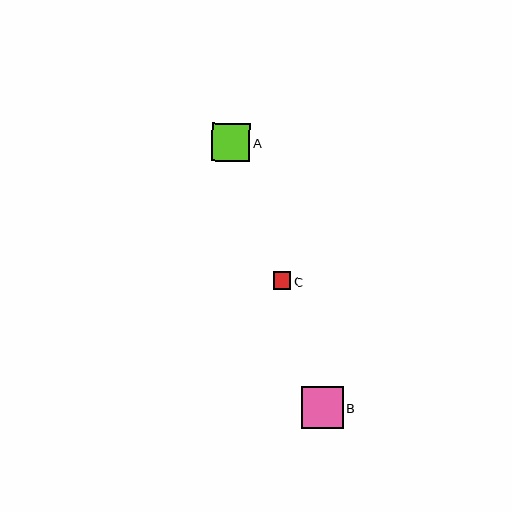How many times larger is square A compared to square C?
Square A is approximately 2.2 times the size of square C.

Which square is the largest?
Square B is the largest with a size of approximately 42 pixels.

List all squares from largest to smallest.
From largest to smallest: B, A, C.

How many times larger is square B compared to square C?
Square B is approximately 2.4 times the size of square C.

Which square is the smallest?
Square C is the smallest with a size of approximately 17 pixels.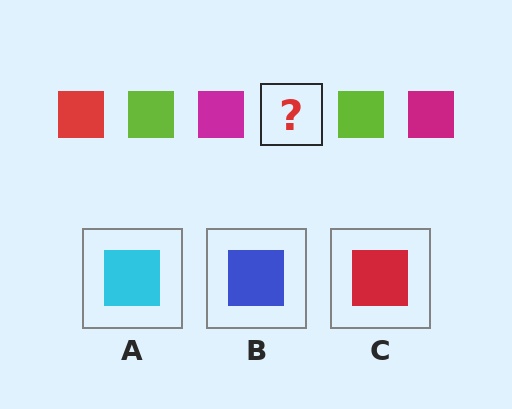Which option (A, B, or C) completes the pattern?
C.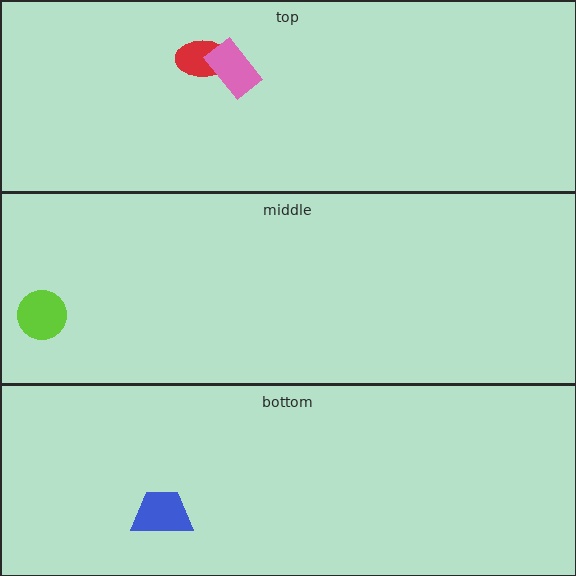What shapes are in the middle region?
The lime circle.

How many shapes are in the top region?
2.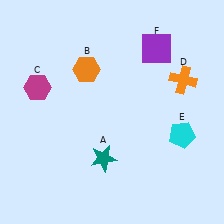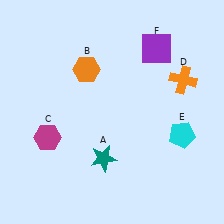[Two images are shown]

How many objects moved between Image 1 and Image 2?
1 object moved between the two images.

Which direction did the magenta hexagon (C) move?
The magenta hexagon (C) moved down.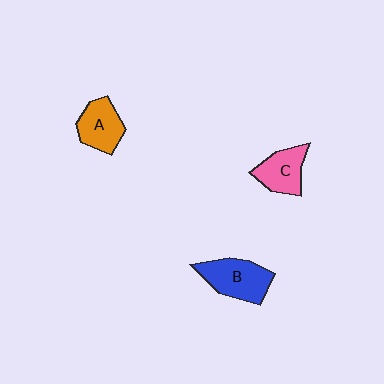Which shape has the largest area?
Shape B (blue).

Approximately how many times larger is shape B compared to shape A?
Approximately 1.3 times.